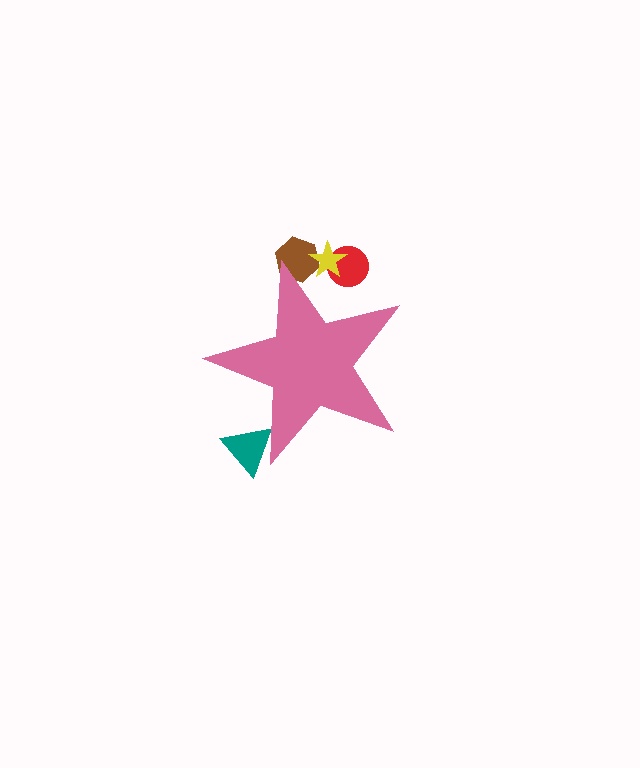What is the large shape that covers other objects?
A pink star.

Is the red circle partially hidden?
Yes, the red circle is partially hidden behind the pink star.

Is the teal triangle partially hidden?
Yes, the teal triangle is partially hidden behind the pink star.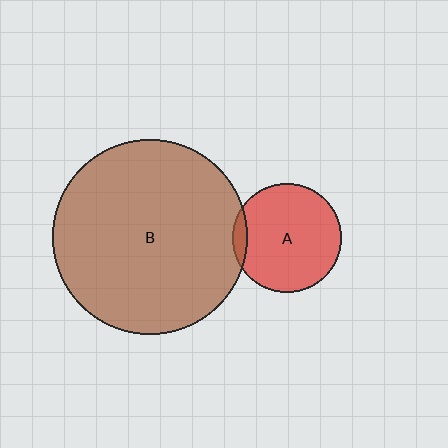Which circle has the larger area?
Circle B (brown).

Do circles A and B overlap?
Yes.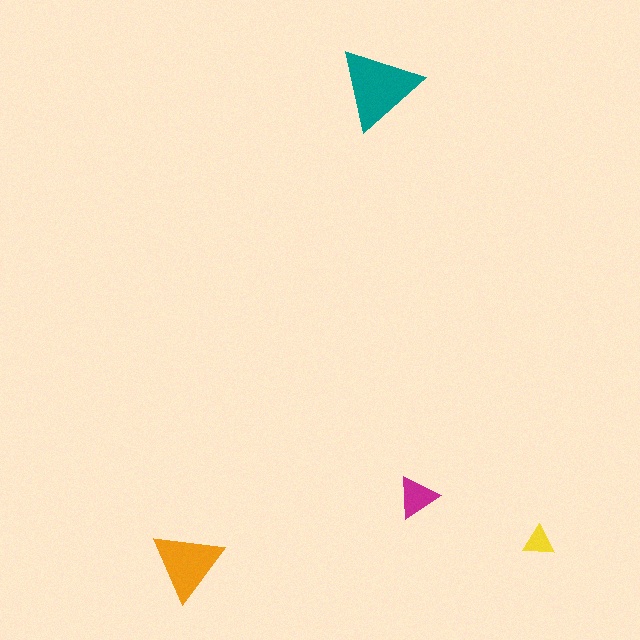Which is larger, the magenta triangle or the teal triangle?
The teal one.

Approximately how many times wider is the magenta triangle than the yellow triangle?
About 1.5 times wider.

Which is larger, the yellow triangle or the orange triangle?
The orange one.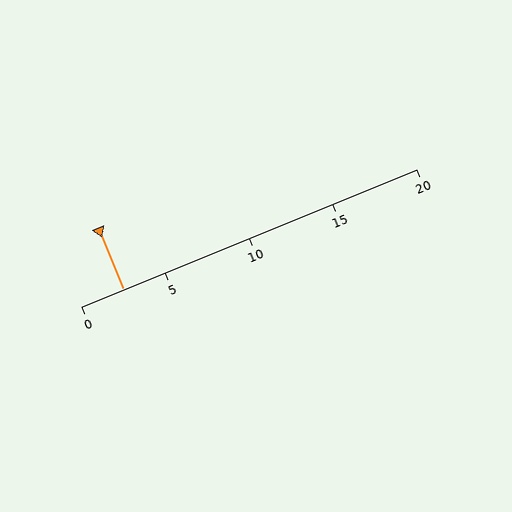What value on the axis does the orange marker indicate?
The marker indicates approximately 2.5.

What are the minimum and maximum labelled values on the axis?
The axis runs from 0 to 20.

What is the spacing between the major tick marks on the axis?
The major ticks are spaced 5 apart.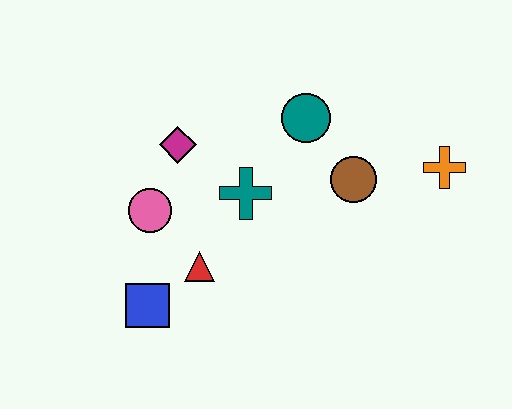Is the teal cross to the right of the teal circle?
No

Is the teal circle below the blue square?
No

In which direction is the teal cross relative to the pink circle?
The teal cross is to the right of the pink circle.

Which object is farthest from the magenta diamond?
The orange cross is farthest from the magenta diamond.